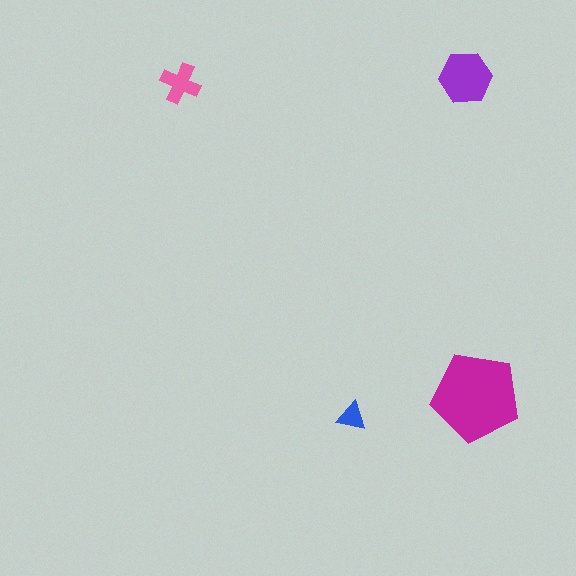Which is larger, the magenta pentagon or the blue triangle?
The magenta pentagon.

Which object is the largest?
The magenta pentagon.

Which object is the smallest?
The blue triangle.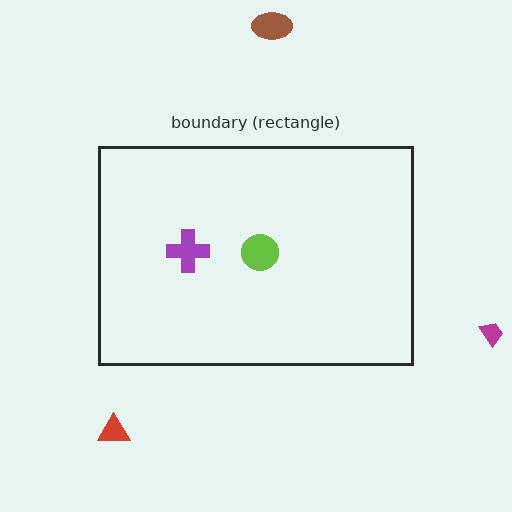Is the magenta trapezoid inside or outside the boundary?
Outside.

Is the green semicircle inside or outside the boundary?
Inside.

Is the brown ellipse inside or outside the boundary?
Outside.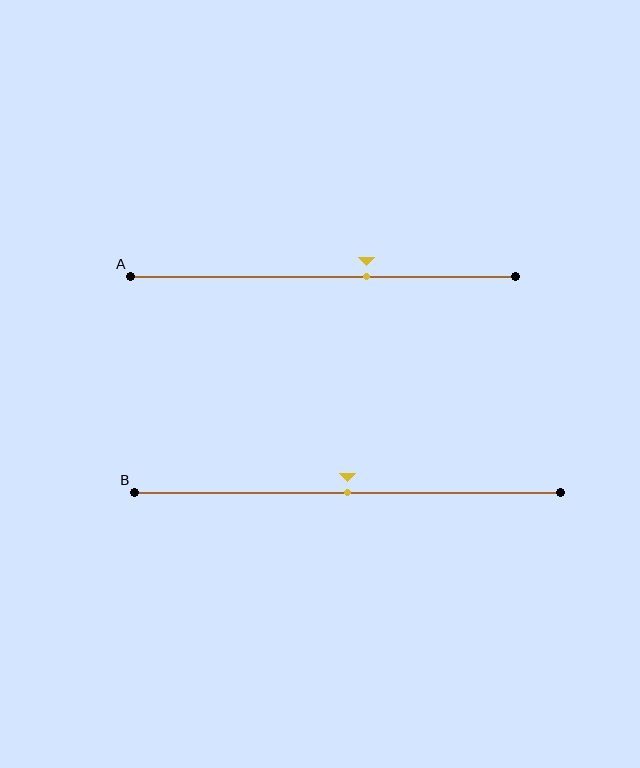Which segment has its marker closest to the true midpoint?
Segment B has its marker closest to the true midpoint.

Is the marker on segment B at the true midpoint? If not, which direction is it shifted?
Yes, the marker on segment B is at the true midpoint.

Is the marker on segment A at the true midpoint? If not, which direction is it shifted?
No, the marker on segment A is shifted to the right by about 11% of the segment length.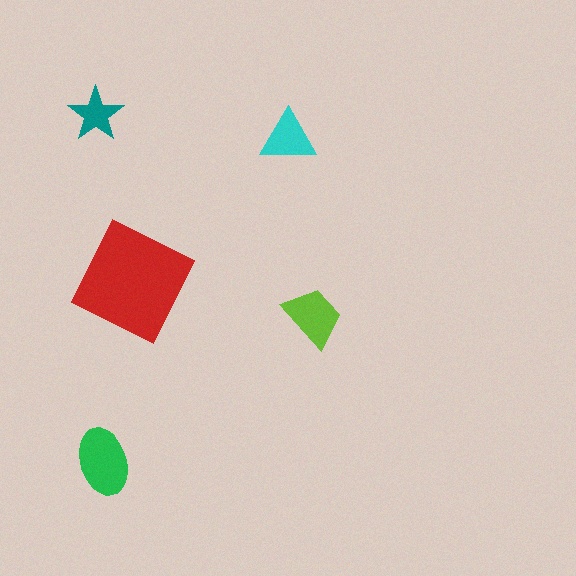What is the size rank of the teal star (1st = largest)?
5th.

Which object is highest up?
The teal star is topmost.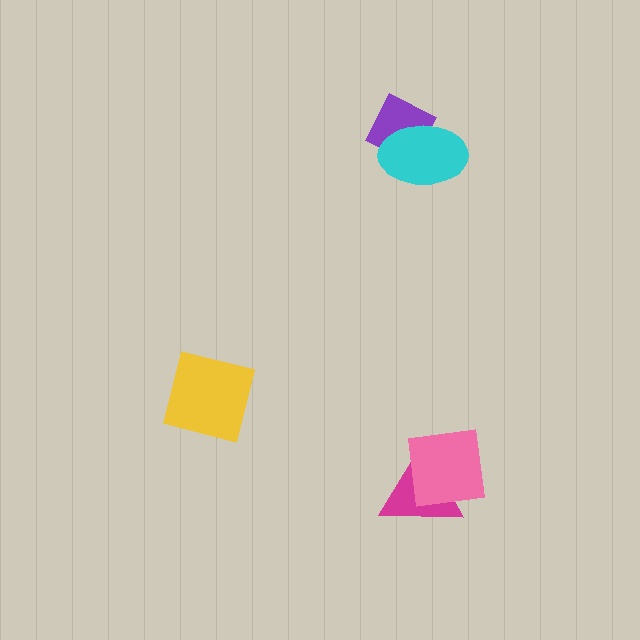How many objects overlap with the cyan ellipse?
1 object overlaps with the cyan ellipse.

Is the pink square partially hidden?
No, no other shape covers it.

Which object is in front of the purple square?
The cyan ellipse is in front of the purple square.